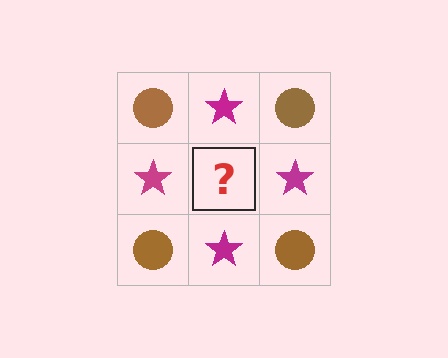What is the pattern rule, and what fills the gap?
The rule is that it alternates brown circle and magenta star in a checkerboard pattern. The gap should be filled with a brown circle.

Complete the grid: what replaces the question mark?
The question mark should be replaced with a brown circle.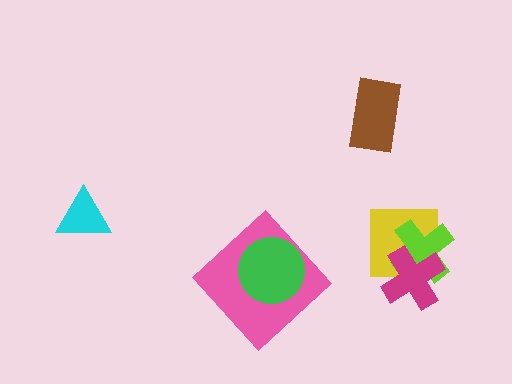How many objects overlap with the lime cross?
2 objects overlap with the lime cross.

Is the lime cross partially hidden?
Yes, it is partially covered by another shape.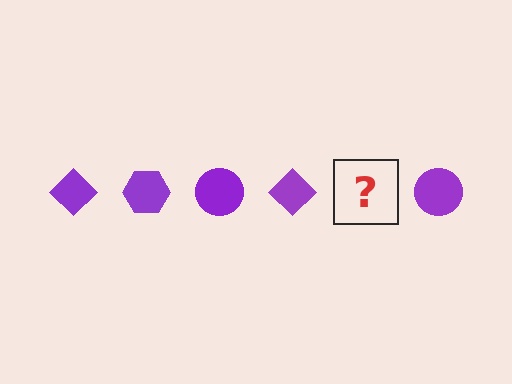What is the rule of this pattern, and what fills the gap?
The rule is that the pattern cycles through diamond, hexagon, circle shapes in purple. The gap should be filled with a purple hexagon.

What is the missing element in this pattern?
The missing element is a purple hexagon.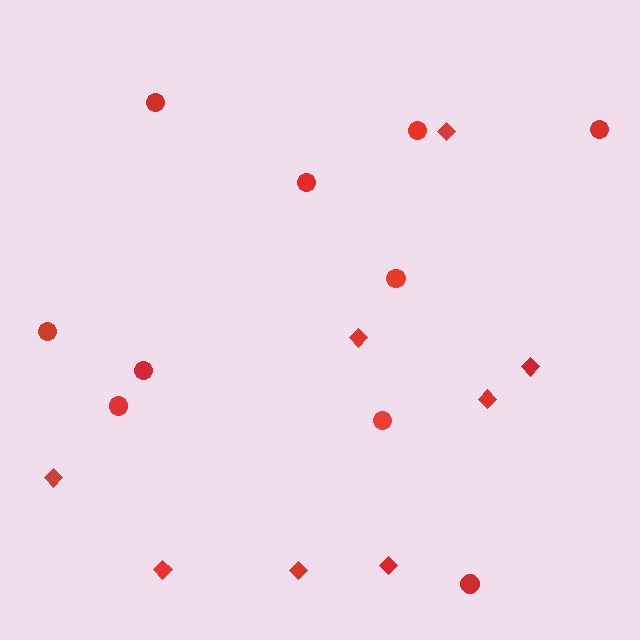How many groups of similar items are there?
There are 2 groups: one group of diamonds (8) and one group of circles (10).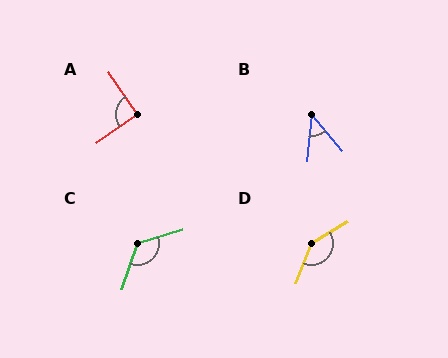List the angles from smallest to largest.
B (47°), A (91°), C (126°), D (142°).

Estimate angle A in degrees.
Approximately 91 degrees.